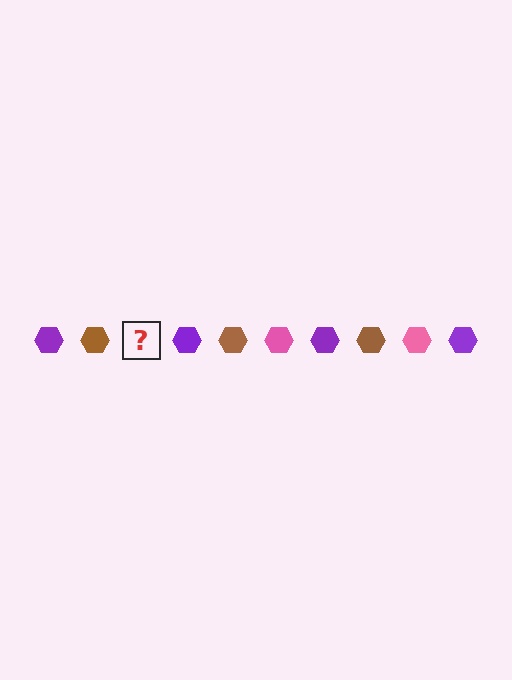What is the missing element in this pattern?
The missing element is a pink hexagon.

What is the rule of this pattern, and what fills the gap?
The rule is that the pattern cycles through purple, brown, pink hexagons. The gap should be filled with a pink hexagon.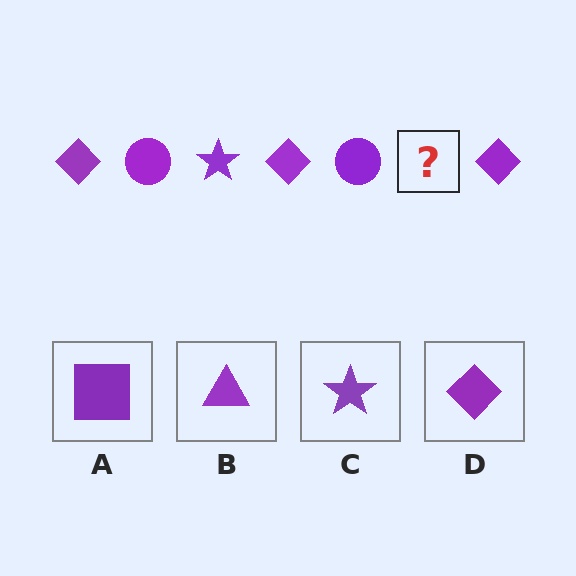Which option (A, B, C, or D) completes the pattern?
C.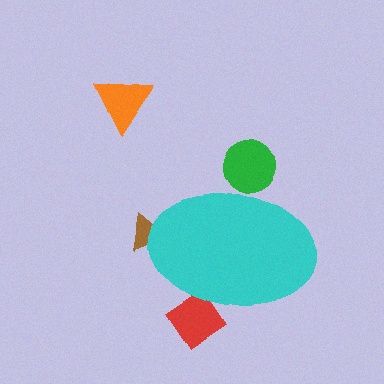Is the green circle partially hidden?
Yes, the green circle is partially hidden behind the cyan ellipse.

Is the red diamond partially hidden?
Yes, the red diamond is partially hidden behind the cyan ellipse.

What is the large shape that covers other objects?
A cyan ellipse.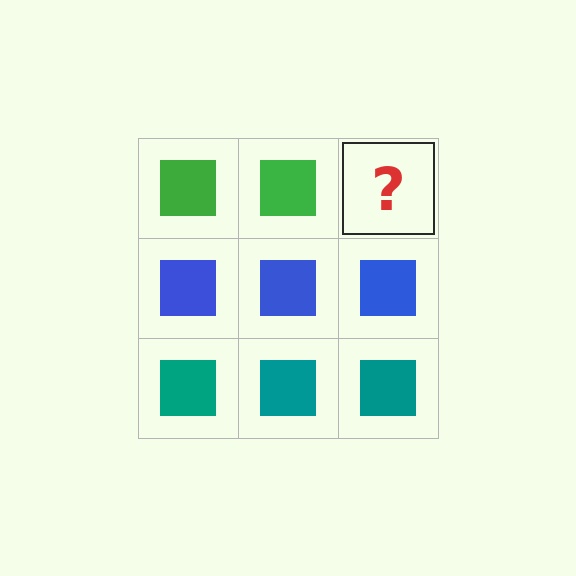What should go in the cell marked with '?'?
The missing cell should contain a green square.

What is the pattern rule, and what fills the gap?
The rule is that each row has a consistent color. The gap should be filled with a green square.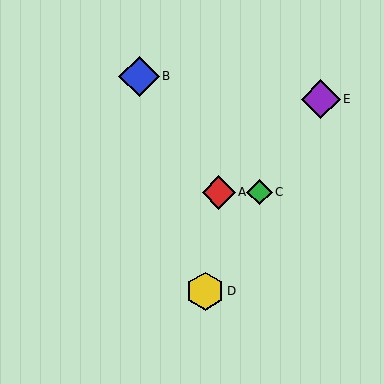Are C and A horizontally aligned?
Yes, both are at y≈192.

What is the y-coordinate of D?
Object D is at y≈291.